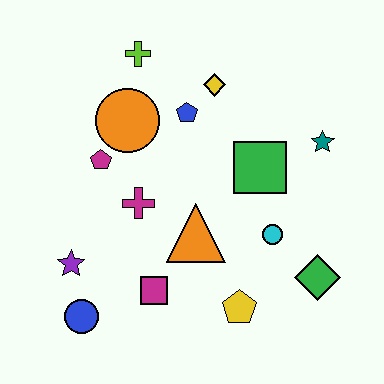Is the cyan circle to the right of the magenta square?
Yes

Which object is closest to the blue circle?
The purple star is closest to the blue circle.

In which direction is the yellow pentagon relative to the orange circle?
The yellow pentagon is below the orange circle.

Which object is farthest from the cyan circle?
The lime cross is farthest from the cyan circle.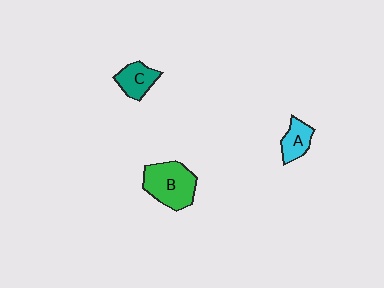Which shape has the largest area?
Shape B (green).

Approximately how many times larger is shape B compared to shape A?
Approximately 2.0 times.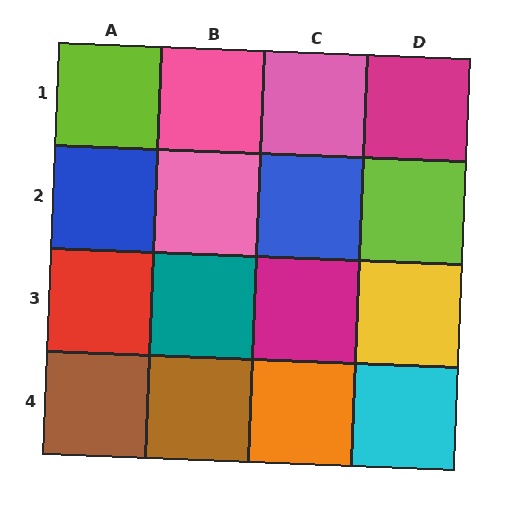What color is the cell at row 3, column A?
Red.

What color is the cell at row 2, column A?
Blue.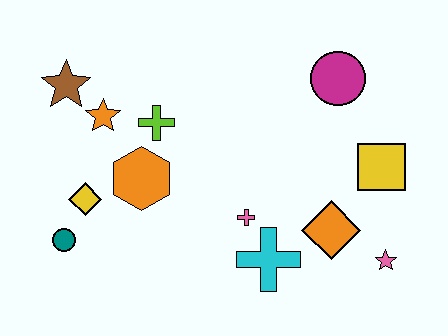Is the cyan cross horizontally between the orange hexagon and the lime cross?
No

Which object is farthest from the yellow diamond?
The pink star is farthest from the yellow diamond.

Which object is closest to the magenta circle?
The yellow square is closest to the magenta circle.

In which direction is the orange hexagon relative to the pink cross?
The orange hexagon is to the left of the pink cross.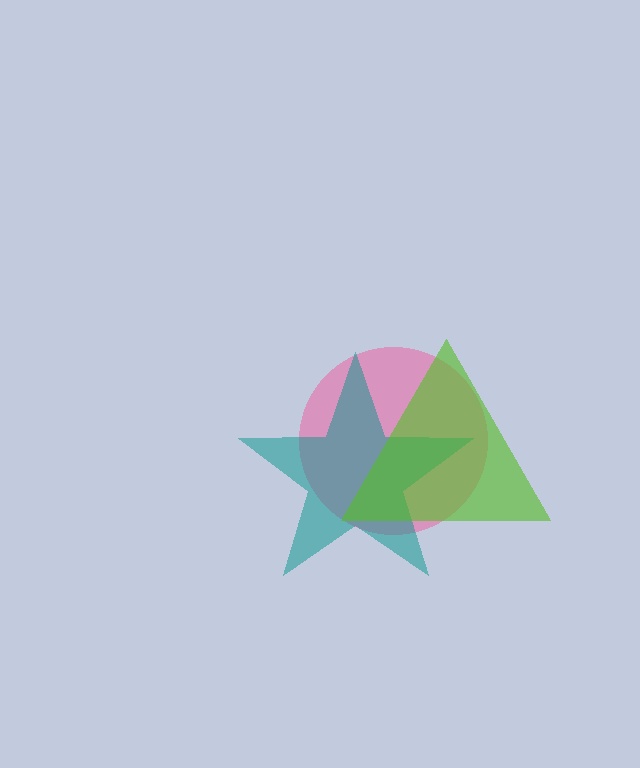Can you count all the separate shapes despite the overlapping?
Yes, there are 3 separate shapes.